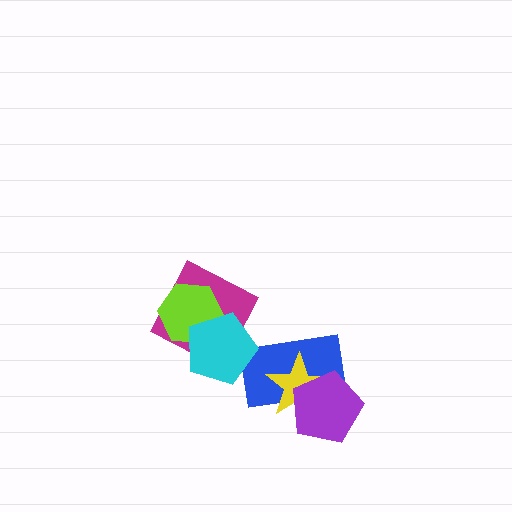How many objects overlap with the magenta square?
2 objects overlap with the magenta square.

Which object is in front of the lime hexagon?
The cyan pentagon is in front of the lime hexagon.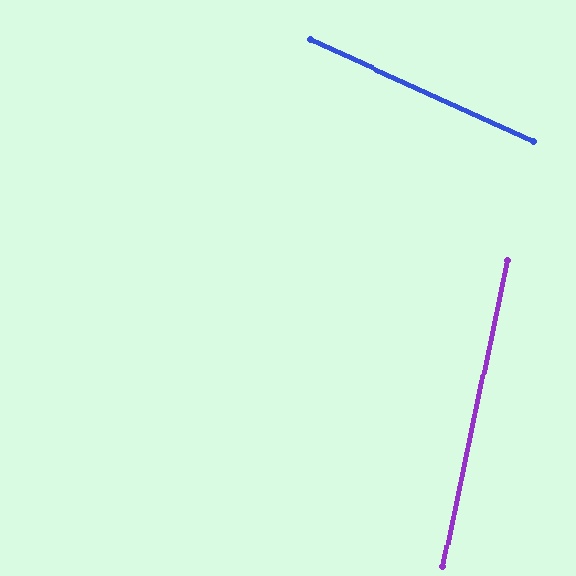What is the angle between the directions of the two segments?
Approximately 77 degrees.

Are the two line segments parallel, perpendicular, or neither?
Neither parallel nor perpendicular — they differ by about 77°.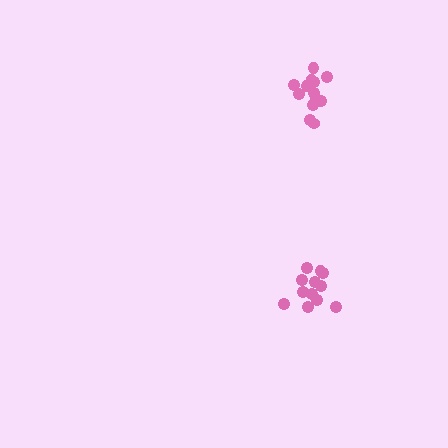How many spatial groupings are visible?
There are 2 spatial groupings.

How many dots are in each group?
Group 1: 12 dots, Group 2: 13 dots (25 total).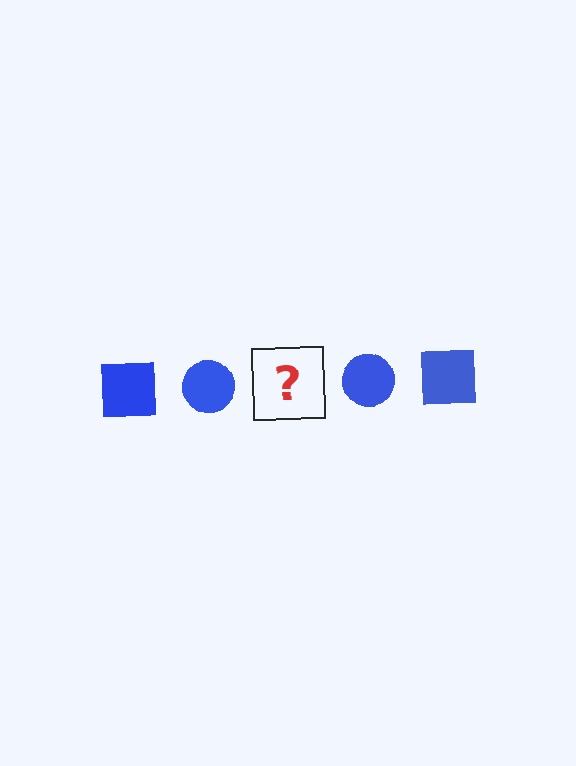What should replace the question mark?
The question mark should be replaced with a blue square.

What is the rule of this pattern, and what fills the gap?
The rule is that the pattern cycles through square, circle shapes in blue. The gap should be filled with a blue square.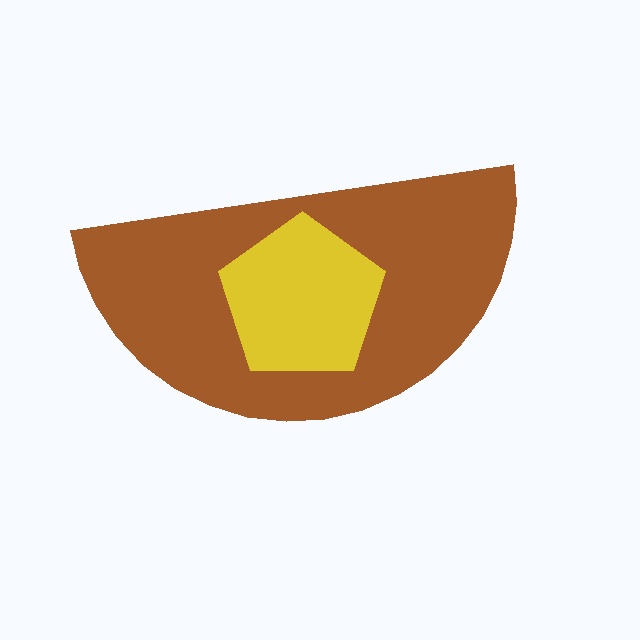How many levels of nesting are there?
2.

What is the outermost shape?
The brown semicircle.